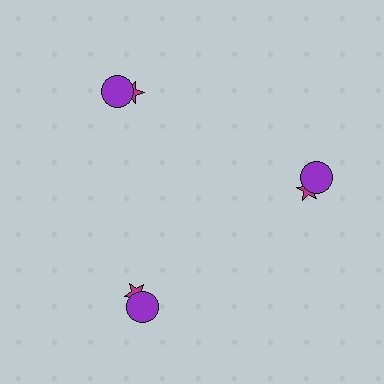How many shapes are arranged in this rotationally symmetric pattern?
There are 6 shapes, arranged in 3 groups of 2.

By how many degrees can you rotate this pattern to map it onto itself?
The pattern maps onto itself every 120 degrees of rotation.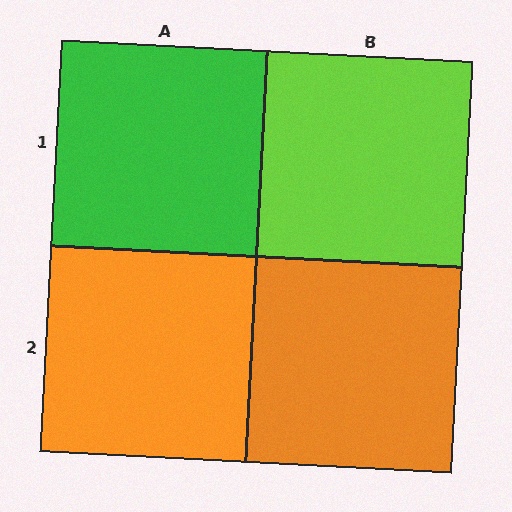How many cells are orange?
2 cells are orange.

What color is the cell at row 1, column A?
Green.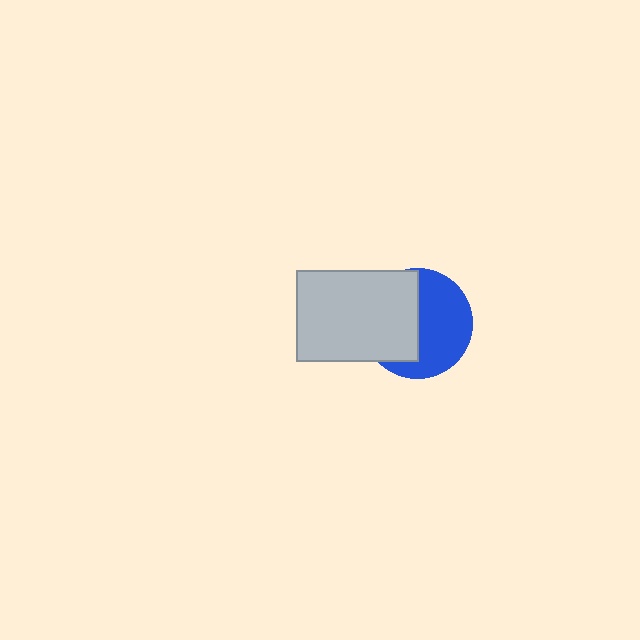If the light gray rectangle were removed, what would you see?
You would see the complete blue circle.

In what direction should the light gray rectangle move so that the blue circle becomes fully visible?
The light gray rectangle should move left. That is the shortest direction to clear the overlap and leave the blue circle fully visible.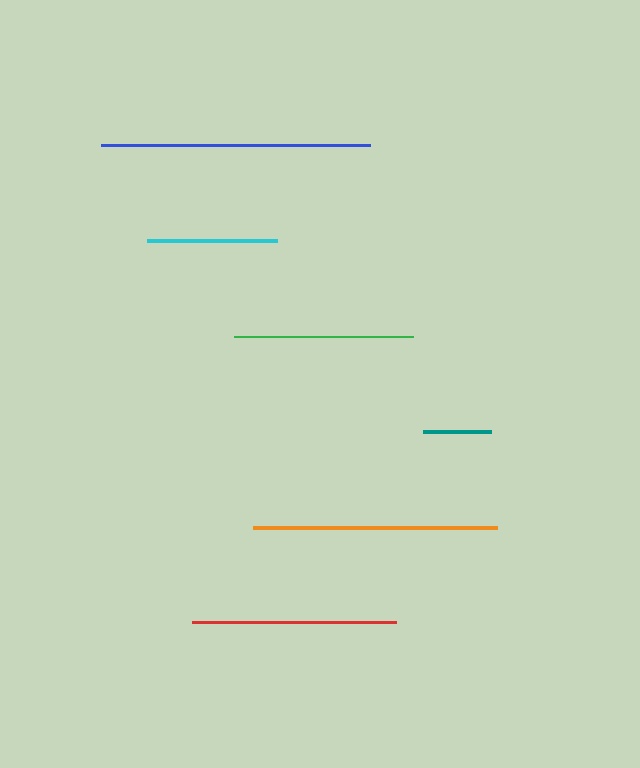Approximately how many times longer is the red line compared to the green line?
The red line is approximately 1.1 times the length of the green line.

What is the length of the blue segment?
The blue segment is approximately 269 pixels long.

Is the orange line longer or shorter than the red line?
The orange line is longer than the red line.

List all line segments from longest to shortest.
From longest to shortest: blue, orange, red, green, cyan, teal.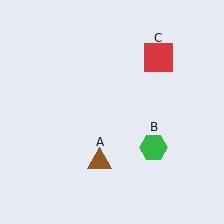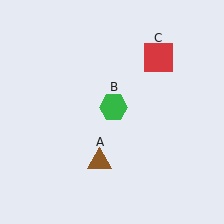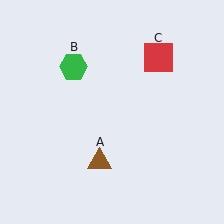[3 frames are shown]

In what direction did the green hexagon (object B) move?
The green hexagon (object B) moved up and to the left.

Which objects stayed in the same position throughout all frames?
Brown triangle (object A) and red square (object C) remained stationary.